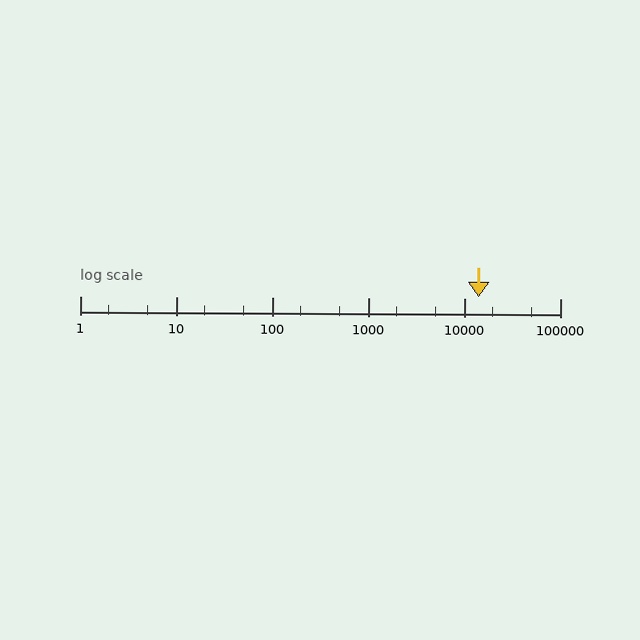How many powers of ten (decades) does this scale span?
The scale spans 5 decades, from 1 to 100000.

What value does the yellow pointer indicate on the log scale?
The pointer indicates approximately 14000.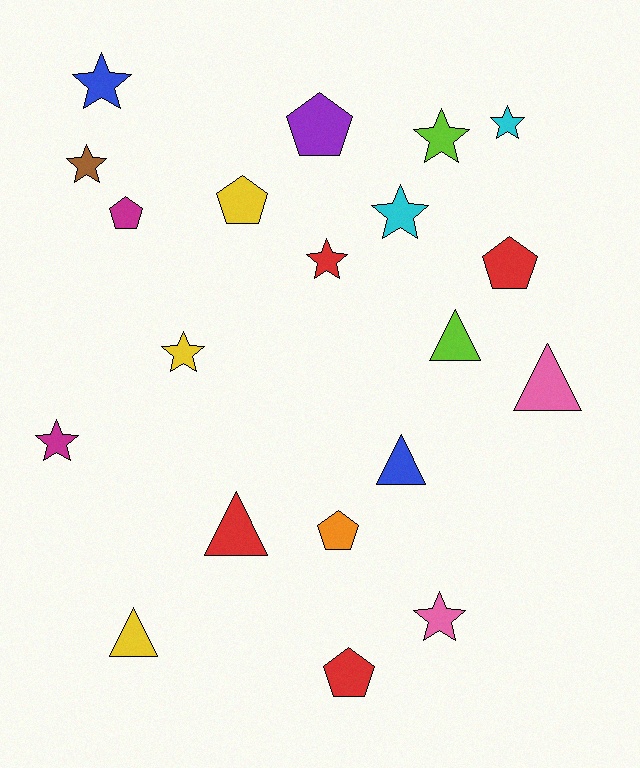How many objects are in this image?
There are 20 objects.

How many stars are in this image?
There are 9 stars.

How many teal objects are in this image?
There are no teal objects.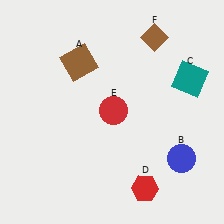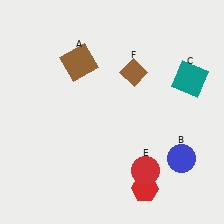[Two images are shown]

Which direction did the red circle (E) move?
The red circle (E) moved down.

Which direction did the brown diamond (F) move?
The brown diamond (F) moved down.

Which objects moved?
The objects that moved are: the red circle (E), the brown diamond (F).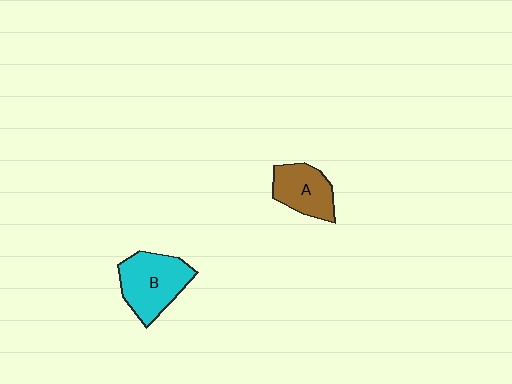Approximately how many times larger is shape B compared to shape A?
Approximately 1.4 times.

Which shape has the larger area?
Shape B (cyan).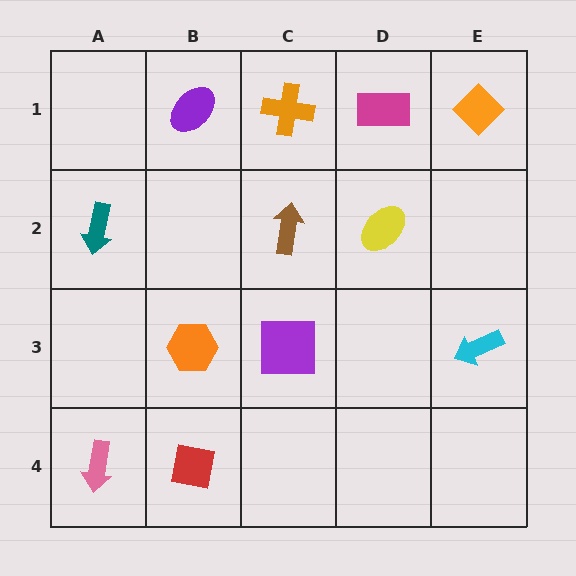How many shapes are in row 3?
3 shapes.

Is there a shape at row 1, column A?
No, that cell is empty.